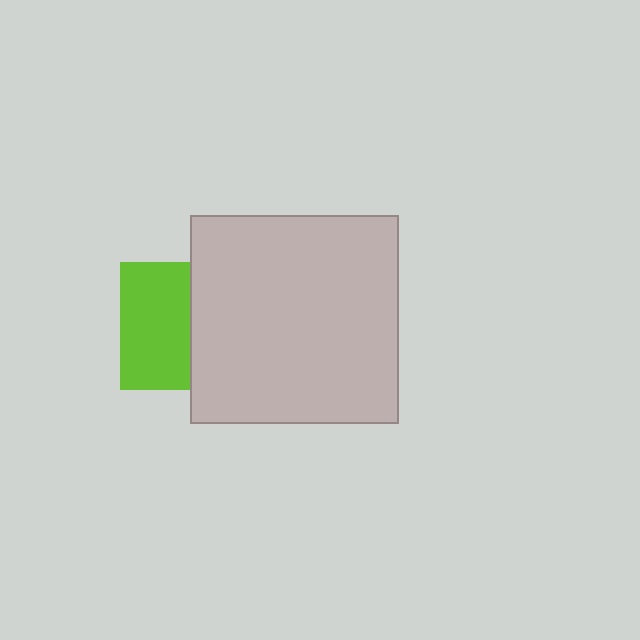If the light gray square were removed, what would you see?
You would see the complete lime square.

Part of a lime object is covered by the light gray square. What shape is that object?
It is a square.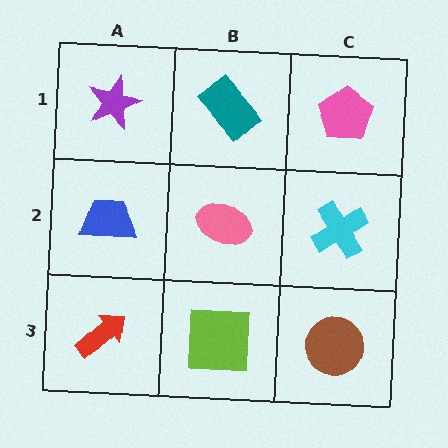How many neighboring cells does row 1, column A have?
2.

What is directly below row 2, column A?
A red arrow.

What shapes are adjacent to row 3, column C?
A cyan cross (row 2, column C), a lime square (row 3, column B).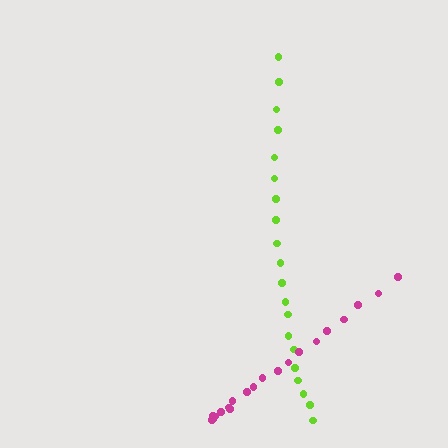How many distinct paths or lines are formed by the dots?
There are 2 distinct paths.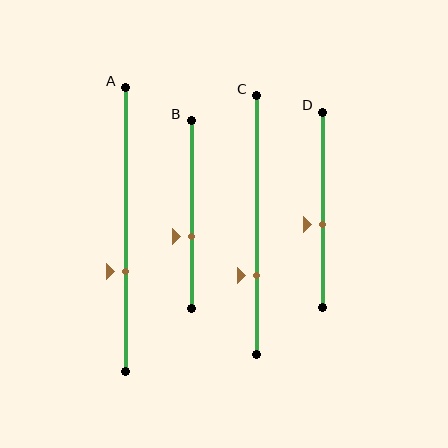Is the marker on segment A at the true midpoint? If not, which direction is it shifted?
No, the marker on segment A is shifted downward by about 15% of the segment length.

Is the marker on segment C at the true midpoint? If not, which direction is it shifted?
No, the marker on segment C is shifted downward by about 19% of the segment length.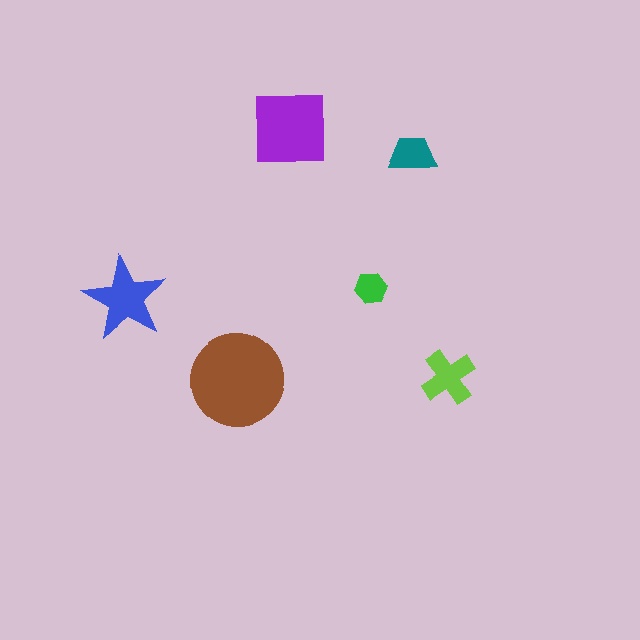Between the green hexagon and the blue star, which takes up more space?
The blue star.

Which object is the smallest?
The green hexagon.